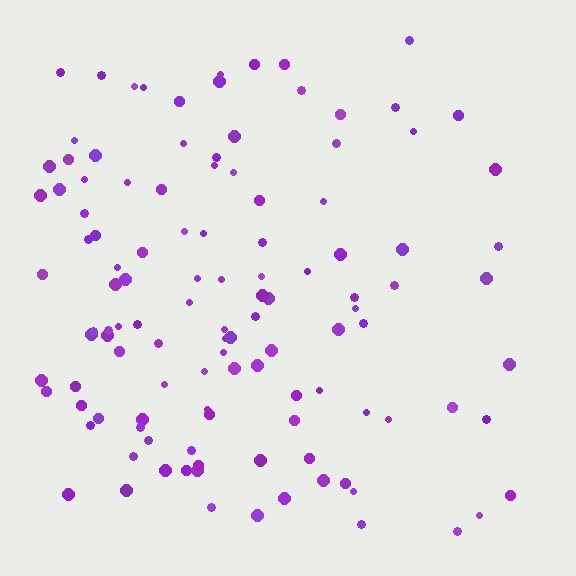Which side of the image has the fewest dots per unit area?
The right.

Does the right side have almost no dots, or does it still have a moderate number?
Still a moderate number, just noticeably fewer than the left.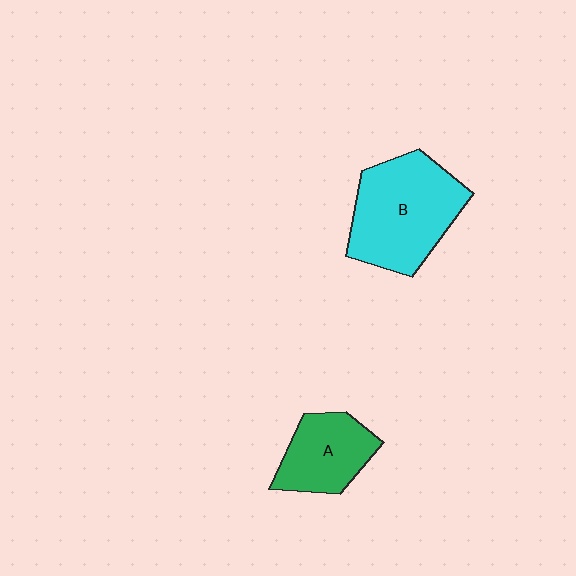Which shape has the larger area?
Shape B (cyan).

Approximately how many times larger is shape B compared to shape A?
Approximately 1.7 times.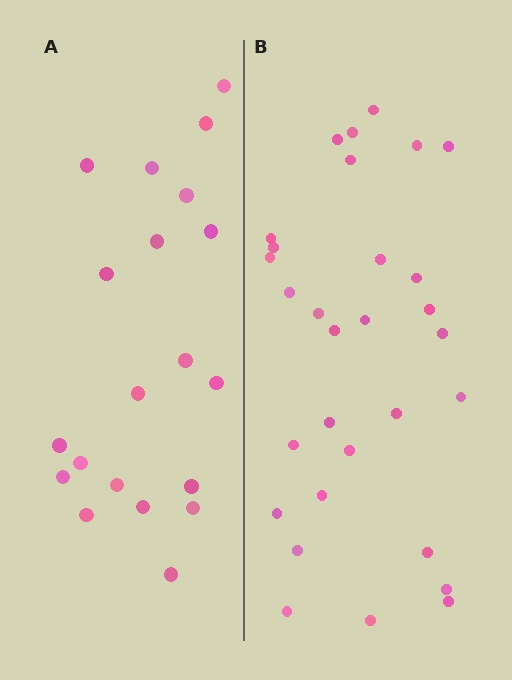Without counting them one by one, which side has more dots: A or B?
Region B (the right region) has more dots.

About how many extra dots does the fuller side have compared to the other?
Region B has roughly 10 or so more dots than region A.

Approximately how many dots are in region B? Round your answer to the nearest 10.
About 30 dots.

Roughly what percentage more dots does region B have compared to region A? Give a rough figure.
About 50% more.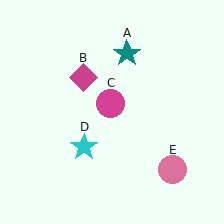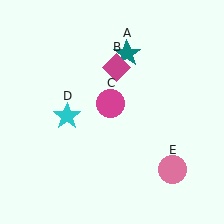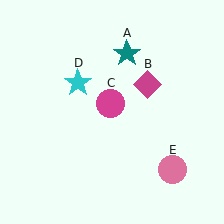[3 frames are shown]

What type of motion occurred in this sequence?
The magenta diamond (object B), cyan star (object D) rotated clockwise around the center of the scene.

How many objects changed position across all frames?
2 objects changed position: magenta diamond (object B), cyan star (object D).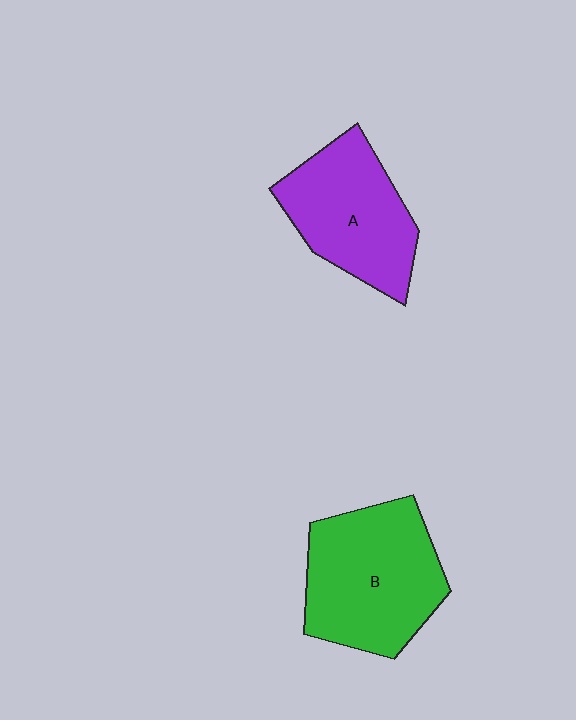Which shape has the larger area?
Shape B (green).